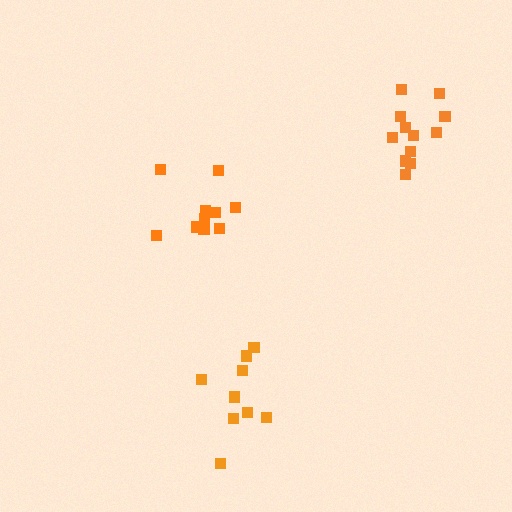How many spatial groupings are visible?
There are 3 spatial groupings.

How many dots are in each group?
Group 1: 12 dots, Group 2: 9 dots, Group 3: 10 dots (31 total).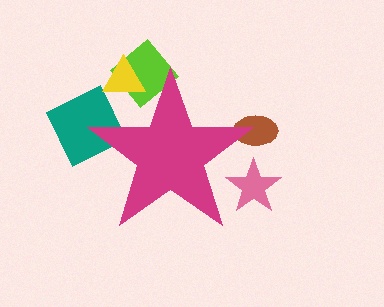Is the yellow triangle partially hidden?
Yes, the yellow triangle is partially hidden behind the magenta star.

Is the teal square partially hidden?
Yes, the teal square is partially hidden behind the magenta star.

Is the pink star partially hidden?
Yes, the pink star is partially hidden behind the magenta star.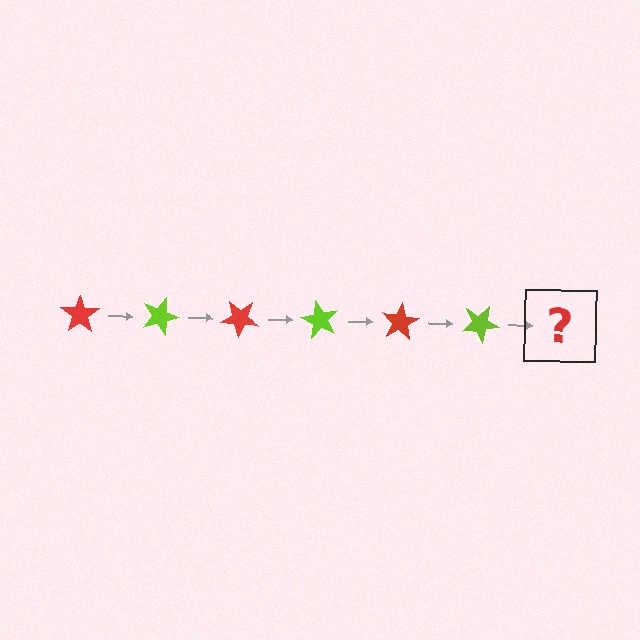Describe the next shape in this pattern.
It should be a red star, rotated 120 degrees from the start.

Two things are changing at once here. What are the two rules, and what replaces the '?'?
The two rules are that it rotates 20 degrees each step and the color cycles through red and lime. The '?' should be a red star, rotated 120 degrees from the start.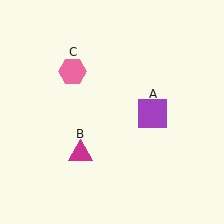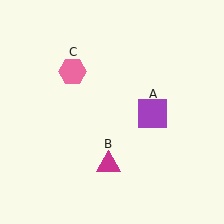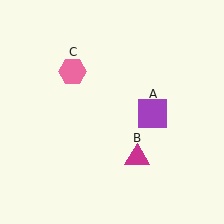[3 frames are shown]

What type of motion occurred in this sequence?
The magenta triangle (object B) rotated counterclockwise around the center of the scene.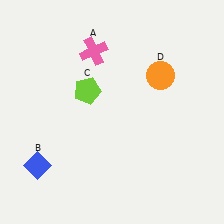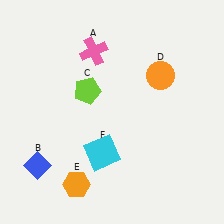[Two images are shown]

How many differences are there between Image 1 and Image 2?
There are 2 differences between the two images.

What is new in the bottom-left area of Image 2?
A cyan square (F) was added in the bottom-left area of Image 2.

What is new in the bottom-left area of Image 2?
An orange hexagon (E) was added in the bottom-left area of Image 2.